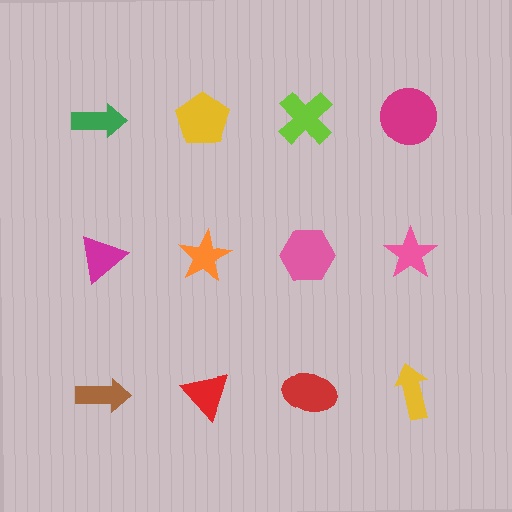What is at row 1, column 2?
A yellow pentagon.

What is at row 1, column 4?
A magenta circle.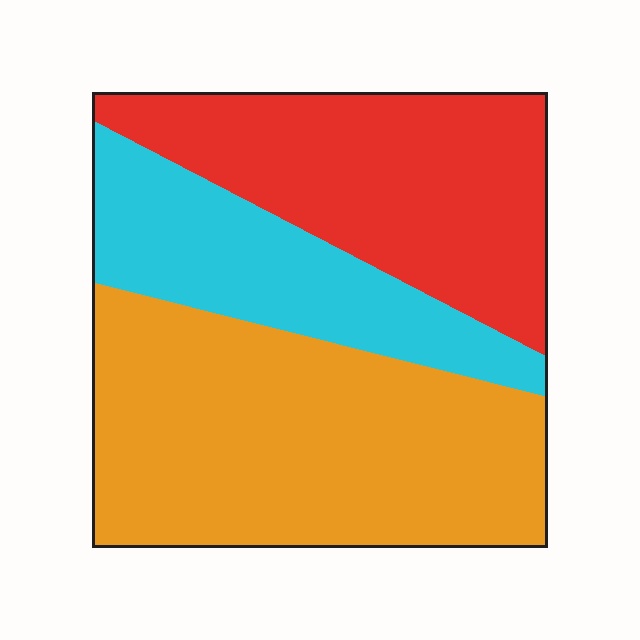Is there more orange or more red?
Orange.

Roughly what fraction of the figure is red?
Red covers 32% of the figure.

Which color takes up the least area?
Cyan, at roughly 20%.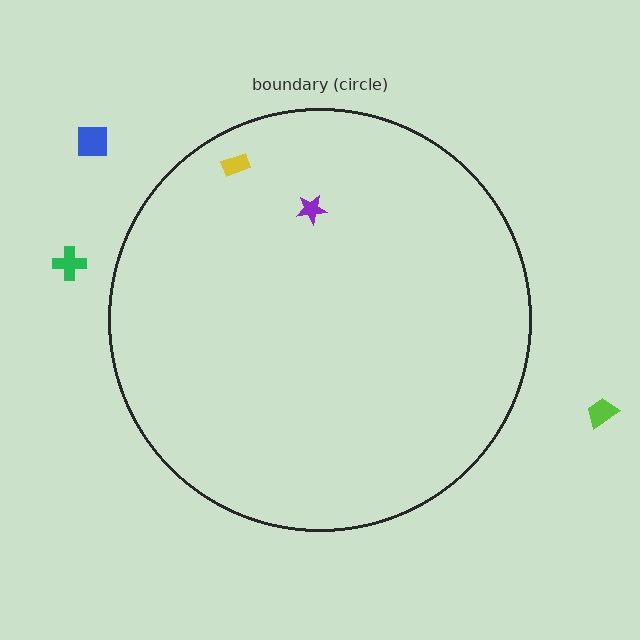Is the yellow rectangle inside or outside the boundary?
Inside.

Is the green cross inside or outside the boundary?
Outside.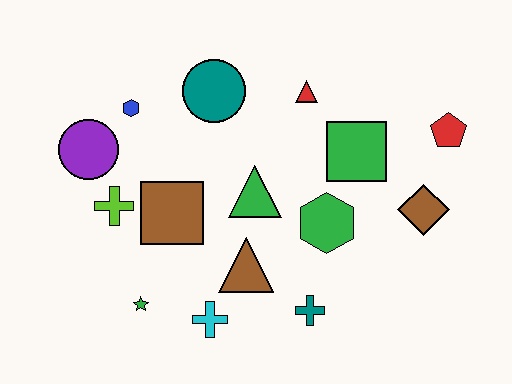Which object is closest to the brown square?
The lime cross is closest to the brown square.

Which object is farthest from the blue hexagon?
The red pentagon is farthest from the blue hexagon.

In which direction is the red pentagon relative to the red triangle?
The red pentagon is to the right of the red triangle.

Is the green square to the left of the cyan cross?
No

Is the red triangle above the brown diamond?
Yes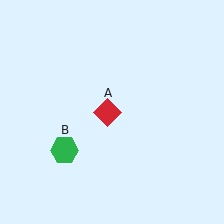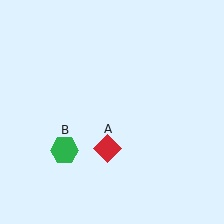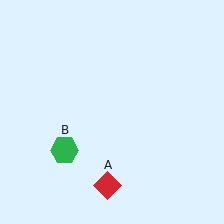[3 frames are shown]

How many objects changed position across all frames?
1 object changed position: red diamond (object A).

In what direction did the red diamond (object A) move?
The red diamond (object A) moved down.